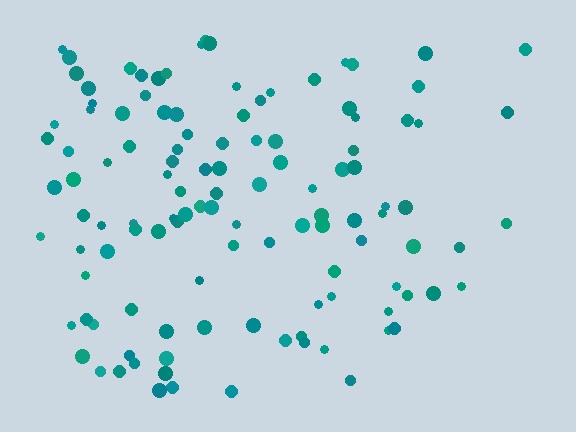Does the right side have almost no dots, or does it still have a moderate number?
Still a moderate number, just noticeably fewer than the left.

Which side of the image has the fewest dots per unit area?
The right.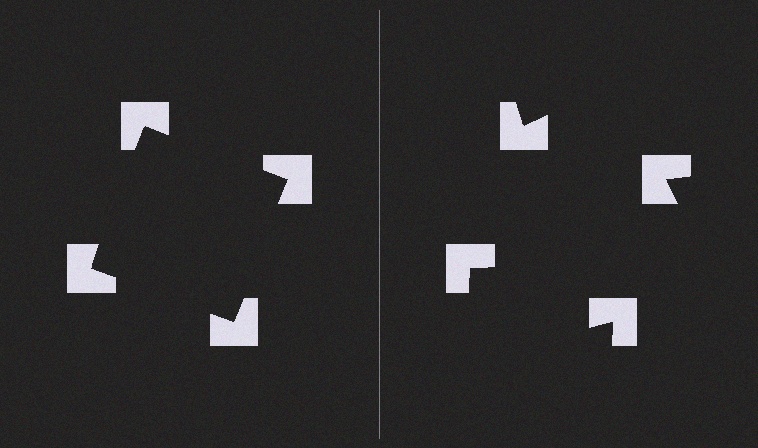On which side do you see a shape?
An illusory square appears on the left side. On the right side the wedge cuts are rotated, so no coherent shape forms.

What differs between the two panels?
The notched squares are positioned identically on both sides; only the wedge orientations differ. On the left they align to a square; on the right they are misaligned.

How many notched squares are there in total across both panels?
8 — 4 on each side.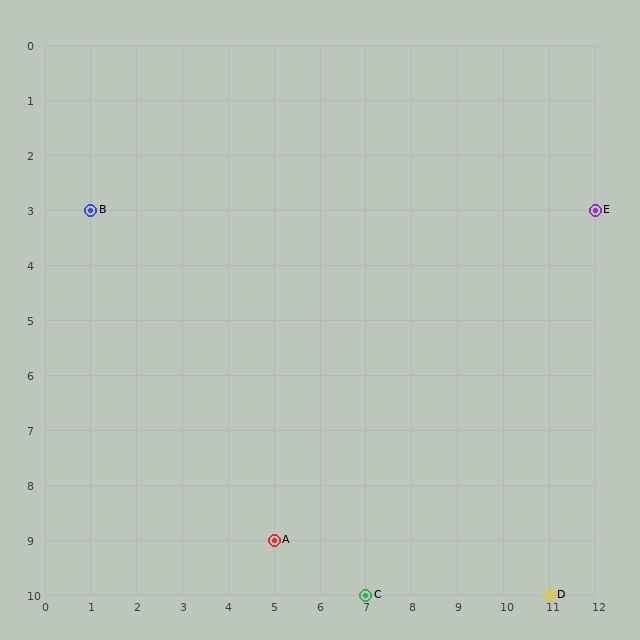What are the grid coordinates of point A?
Point A is at grid coordinates (5, 9).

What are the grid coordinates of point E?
Point E is at grid coordinates (12, 3).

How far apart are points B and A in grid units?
Points B and A are 4 columns and 6 rows apart (about 7.2 grid units diagonally).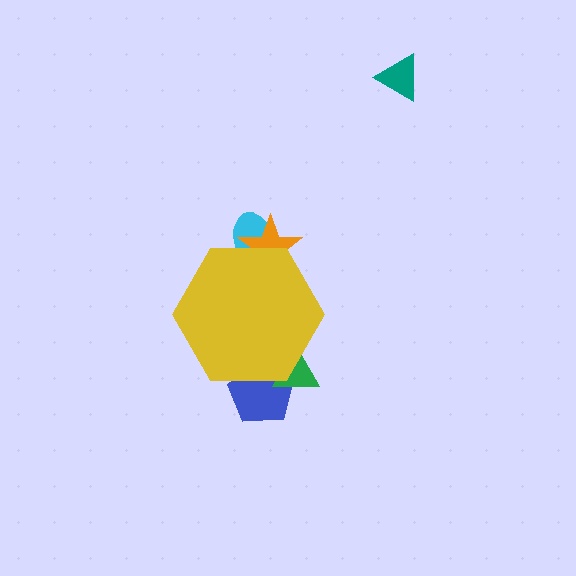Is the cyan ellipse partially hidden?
Yes, the cyan ellipse is partially hidden behind the yellow hexagon.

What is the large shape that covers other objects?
A yellow hexagon.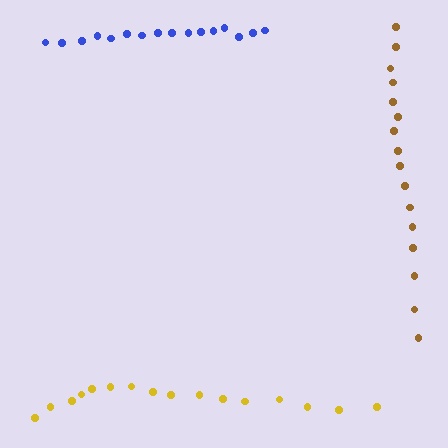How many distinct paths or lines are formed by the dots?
There are 3 distinct paths.